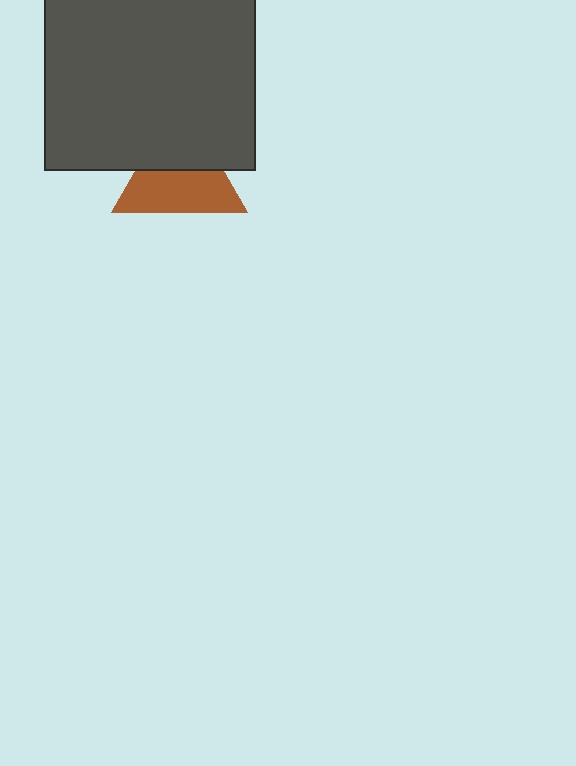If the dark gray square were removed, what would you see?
You would see the complete brown triangle.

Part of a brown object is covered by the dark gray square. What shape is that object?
It is a triangle.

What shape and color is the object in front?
The object in front is a dark gray square.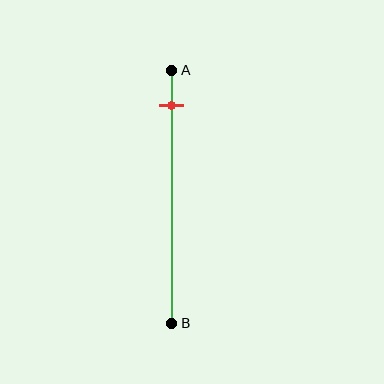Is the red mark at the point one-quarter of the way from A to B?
No, the mark is at about 15% from A, not at the 25% one-quarter point.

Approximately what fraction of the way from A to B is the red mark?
The red mark is approximately 15% of the way from A to B.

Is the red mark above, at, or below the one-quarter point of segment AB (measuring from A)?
The red mark is above the one-quarter point of segment AB.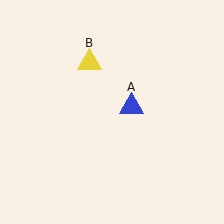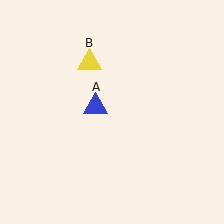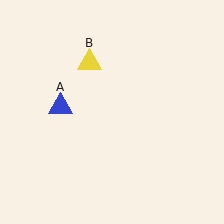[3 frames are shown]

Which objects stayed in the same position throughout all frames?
Yellow triangle (object B) remained stationary.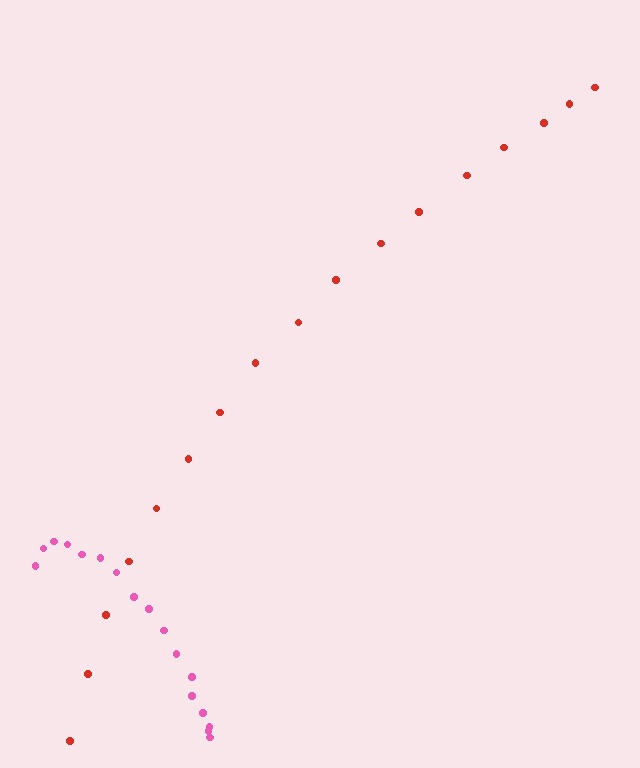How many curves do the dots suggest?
There are 2 distinct paths.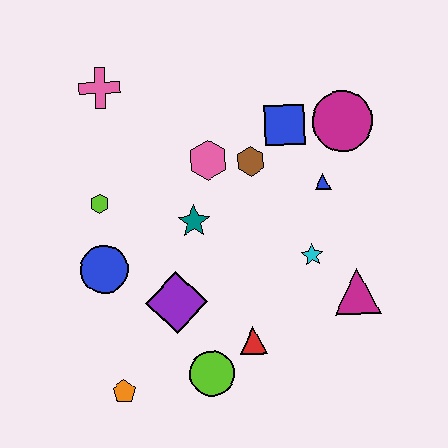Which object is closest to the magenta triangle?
The cyan star is closest to the magenta triangle.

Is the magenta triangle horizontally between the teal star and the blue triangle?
No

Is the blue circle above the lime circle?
Yes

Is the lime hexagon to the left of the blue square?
Yes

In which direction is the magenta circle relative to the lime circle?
The magenta circle is above the lime circle.